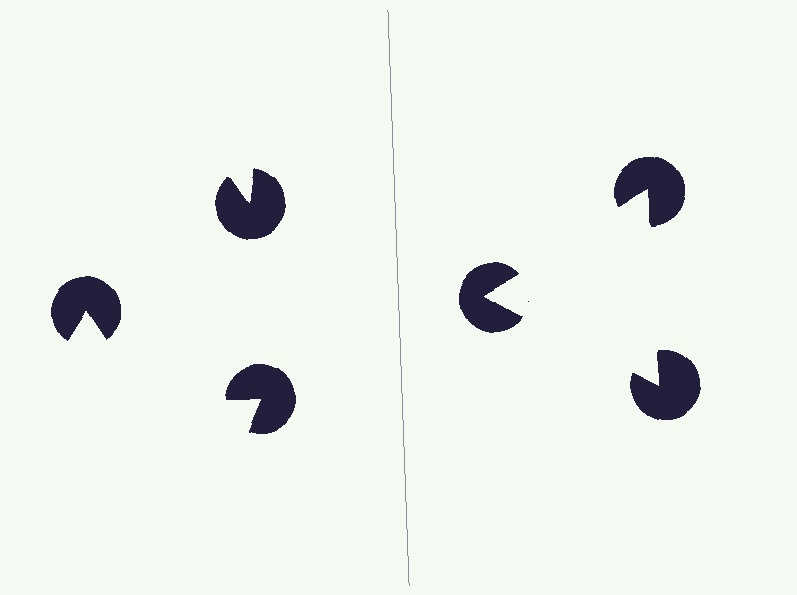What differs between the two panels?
The pac-man discs are positioned identically on both sides; only the wedge orientations differ. On the right they align to a triangle; on the left they are misaligned.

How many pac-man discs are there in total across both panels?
6 — 3 on each side.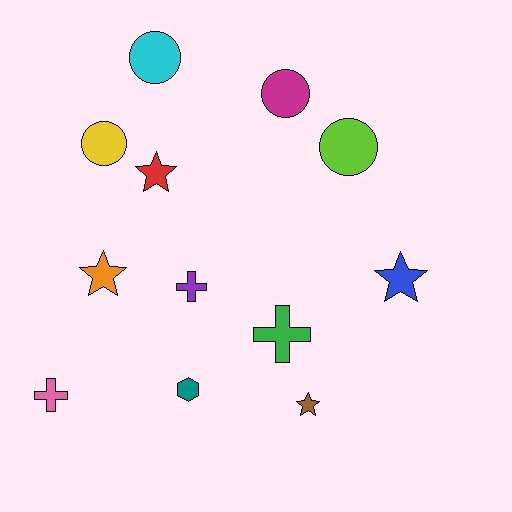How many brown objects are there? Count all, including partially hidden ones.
There is 1 brown object.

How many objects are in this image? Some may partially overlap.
There are 12 objects.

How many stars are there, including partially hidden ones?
There are 4 stars.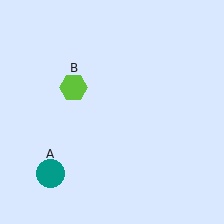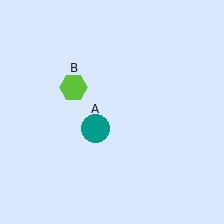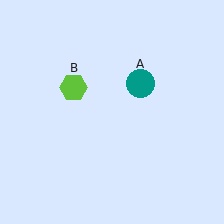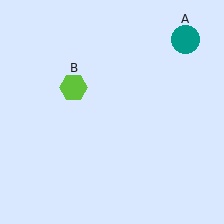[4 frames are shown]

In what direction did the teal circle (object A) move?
The teal circle (object A) moved up and to the right.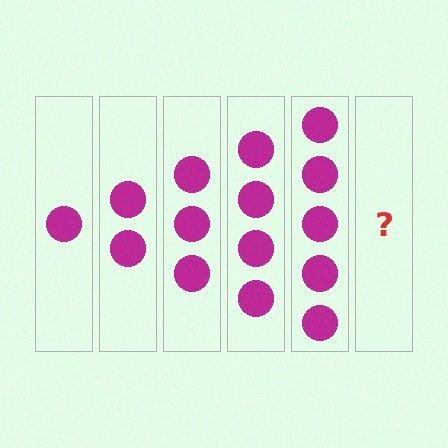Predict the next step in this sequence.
The next step is 6 circles.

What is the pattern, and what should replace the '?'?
The pattern is that each step adds one more circle. The '?' should be 6 circles.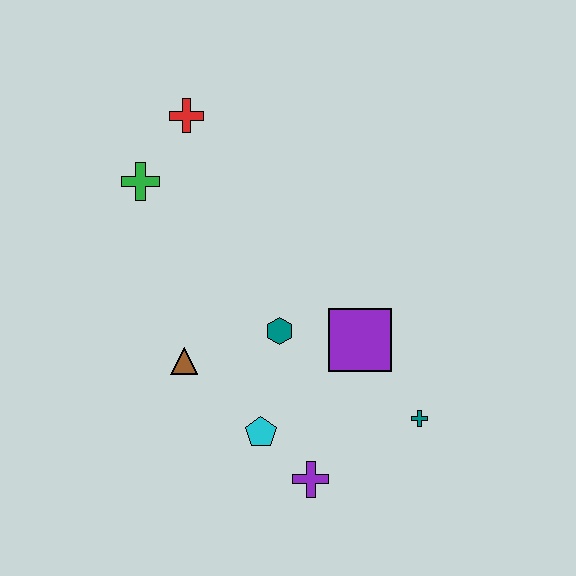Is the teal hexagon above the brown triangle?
Yes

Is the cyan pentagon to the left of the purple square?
Yes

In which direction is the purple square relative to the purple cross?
The purple square is above the purple cross.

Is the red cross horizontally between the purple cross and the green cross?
Yes